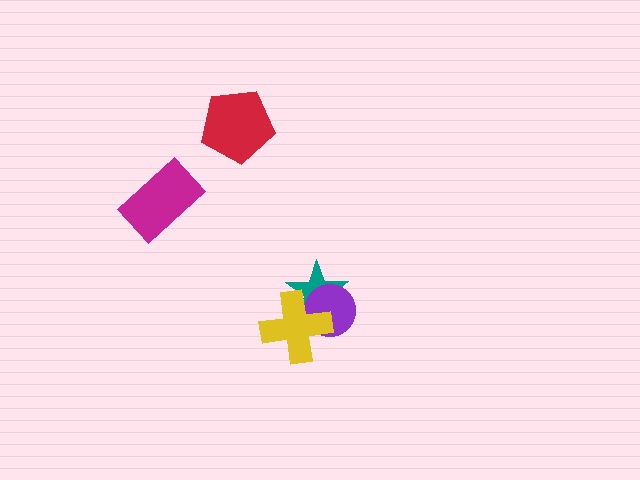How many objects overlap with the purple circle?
2 objects overlap with the purple circle.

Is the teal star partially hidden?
Yes, it is partially covered by another shape.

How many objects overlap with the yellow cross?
2 objects overlap with the yellow cross.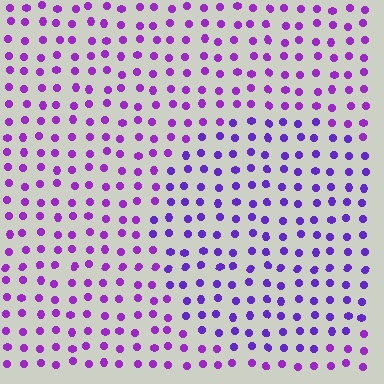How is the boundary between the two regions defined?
The boundary is defined purely by a slight shift in hue (about 22 degrees). Spacing, size, and orientation are identical on both sides.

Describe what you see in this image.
The image is filled with small purple elements in a uniform arrangement. A circle-shaped region is visible where the elements are tinted to a slightly different hue, forming a subtle color boundary.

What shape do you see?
I see a circle.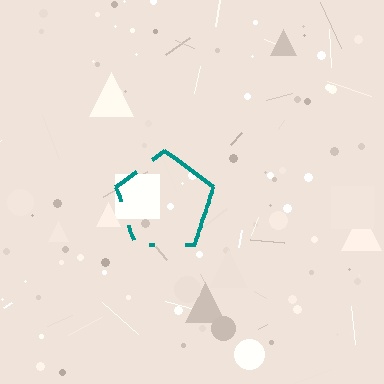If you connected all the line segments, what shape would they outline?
They would outline a pentagon.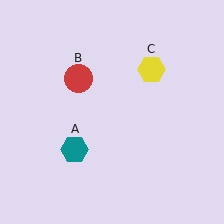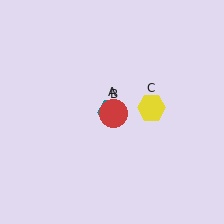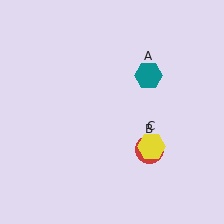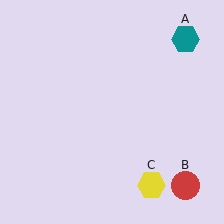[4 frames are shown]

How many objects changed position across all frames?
3 objects changed position: teal hexagon (object A), red circle (object B), yellow hexagon (object C).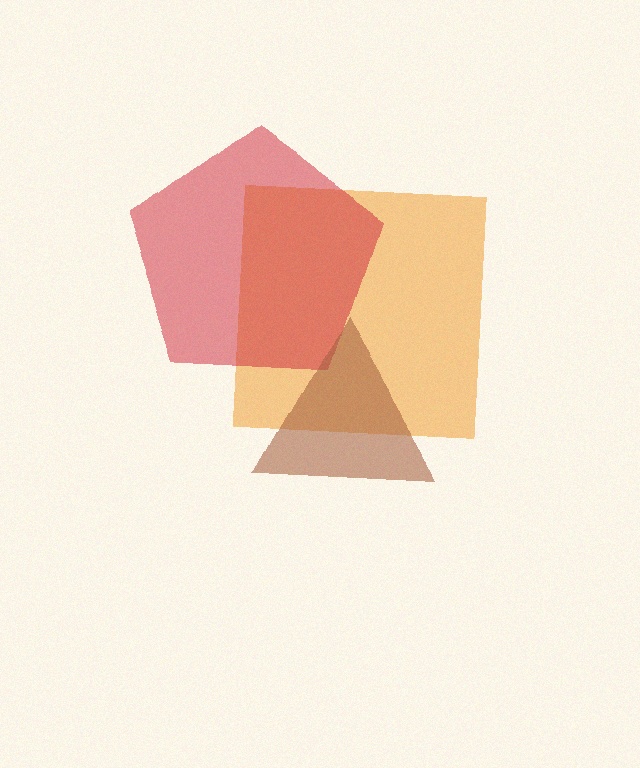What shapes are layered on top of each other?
The layered shapes are: an orange square, a red pentagon, a brown triangle.